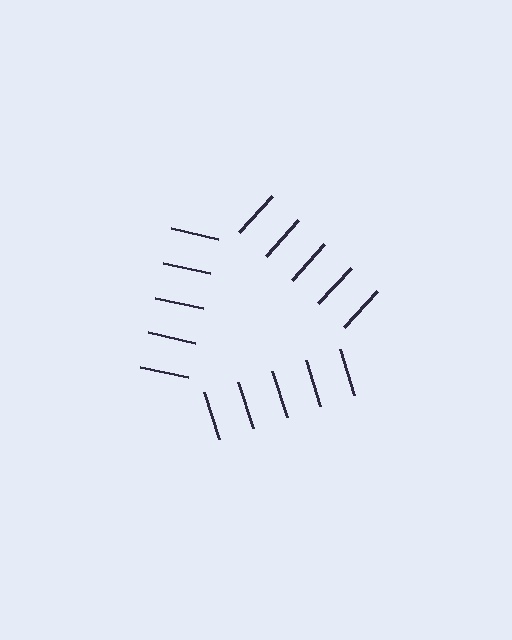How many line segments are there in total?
15 — 5 along each of the 3 edges.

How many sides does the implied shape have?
3 sides — the line-ends trace a triangle.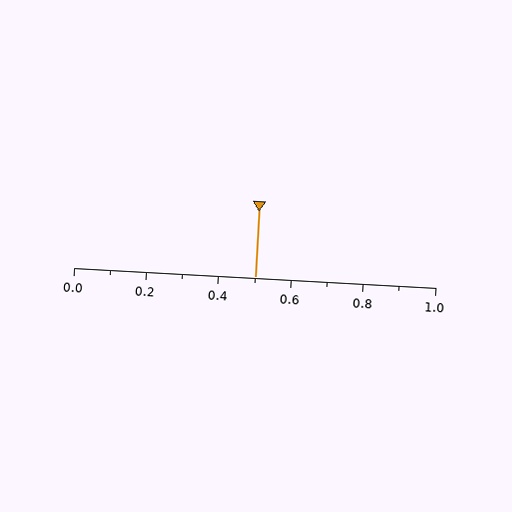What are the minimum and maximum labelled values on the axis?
The axis runs from 0.0 to 1.0.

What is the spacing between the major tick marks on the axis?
The major ticks are spaced 0.2 apart.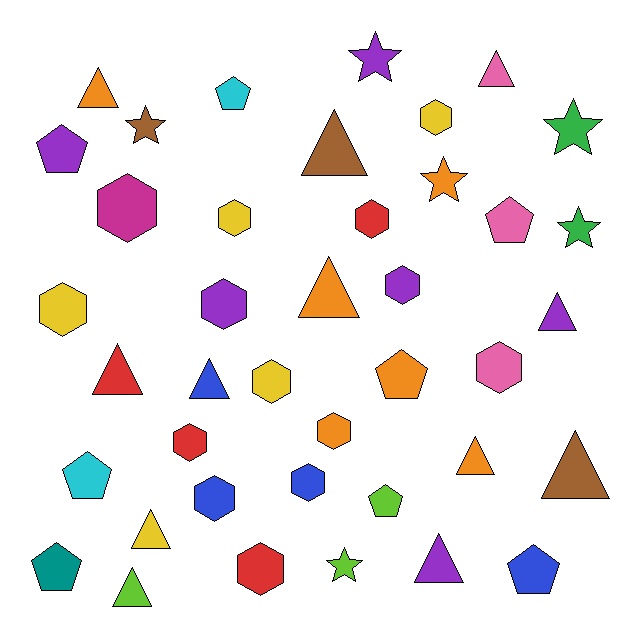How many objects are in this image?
There are 40 objects.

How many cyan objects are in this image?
There are 2 cyan objects.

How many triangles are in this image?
There are 12 triangles.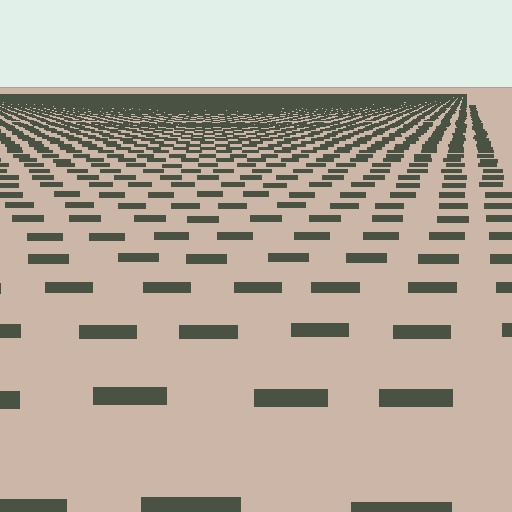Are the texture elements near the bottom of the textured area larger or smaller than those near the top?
Larger. Near the bottom, elements are closer to the viewer and appear at a bigger on-screen size.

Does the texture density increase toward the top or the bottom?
Density increases toward the top.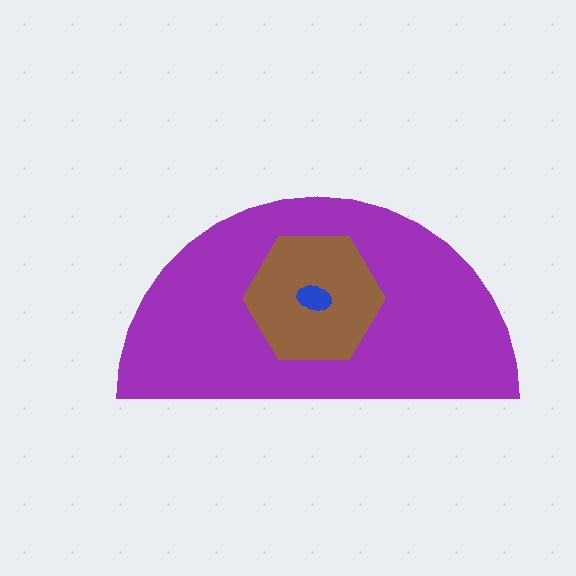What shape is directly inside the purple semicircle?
The brown hexagon.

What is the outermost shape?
The purple semicircle.